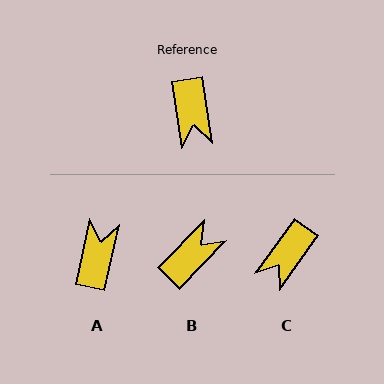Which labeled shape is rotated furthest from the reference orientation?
A, about 159 degrees away.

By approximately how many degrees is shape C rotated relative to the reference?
Approximately 44 degrees clockwise.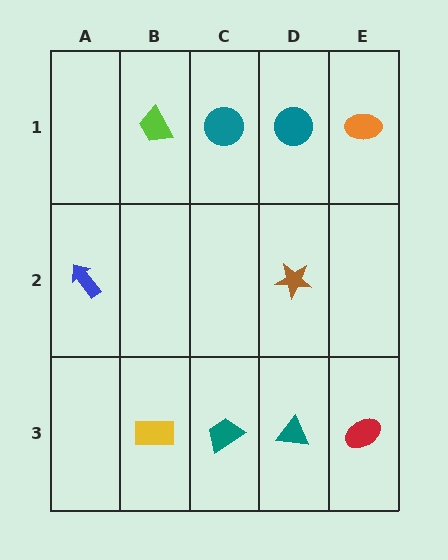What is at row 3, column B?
A yellow rectangle.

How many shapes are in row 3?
4 shapes.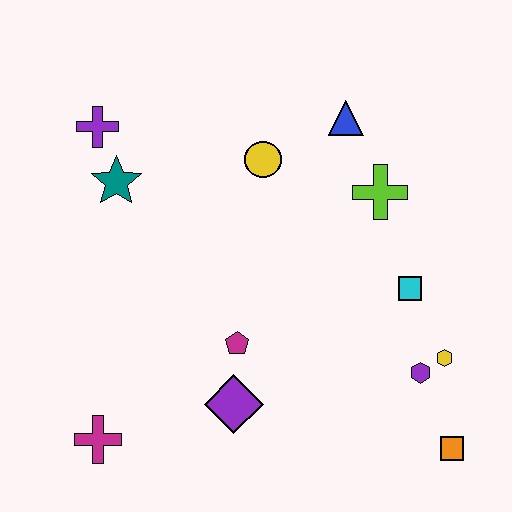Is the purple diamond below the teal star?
Yes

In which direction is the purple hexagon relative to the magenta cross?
The purple hexagon is to the right of the magenta cross.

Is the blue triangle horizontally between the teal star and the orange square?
Yes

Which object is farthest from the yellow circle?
The orange square is farthest from the yellow circle.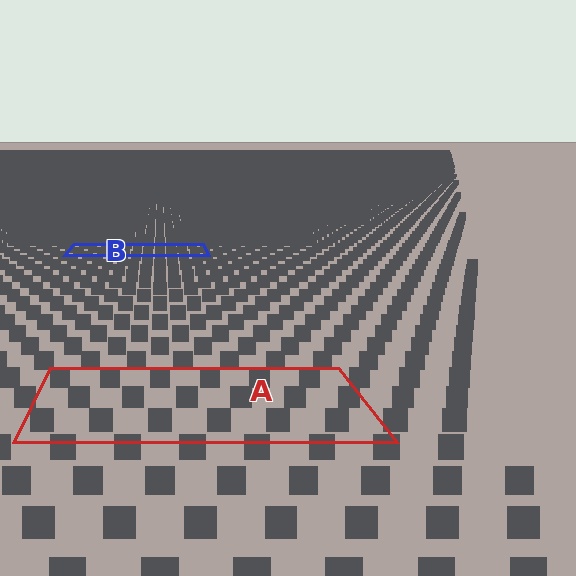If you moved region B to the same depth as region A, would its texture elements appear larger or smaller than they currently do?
They would appear larger. At a closer depth, the same texture elements are projected at a bigger on-screen size.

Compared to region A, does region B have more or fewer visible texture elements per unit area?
Region B has more texture elements per unit area — they are packed more densely because it is farther away.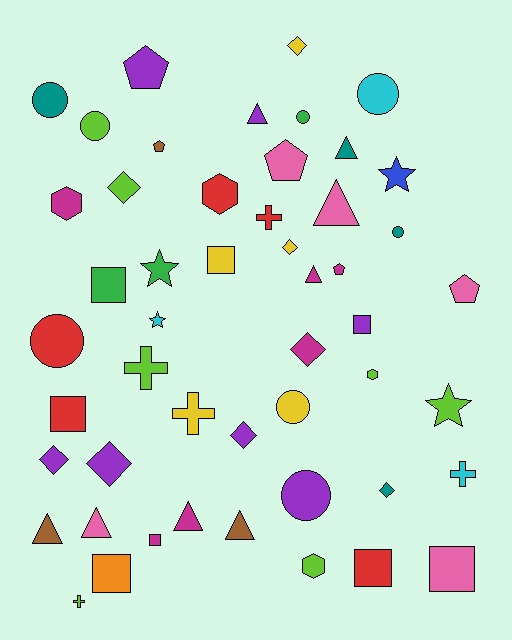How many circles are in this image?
There are 8 circles.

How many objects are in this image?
There are 50 objects.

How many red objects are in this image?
There are 5 red objects.